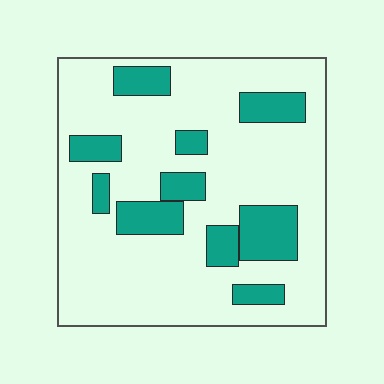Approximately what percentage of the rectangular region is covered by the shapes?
Approximately 20%.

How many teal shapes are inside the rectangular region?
10.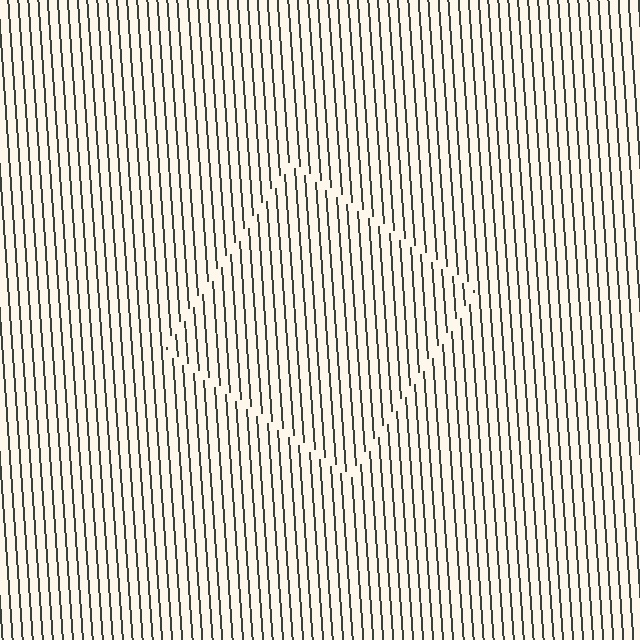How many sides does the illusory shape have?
4 sides — the line-ends trace a square.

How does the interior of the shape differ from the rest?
The interior of the shape contains the same grating, shifted by half a period — the contour is defined by the phase discontinuity where line-ends from the inner and outer gratings abut.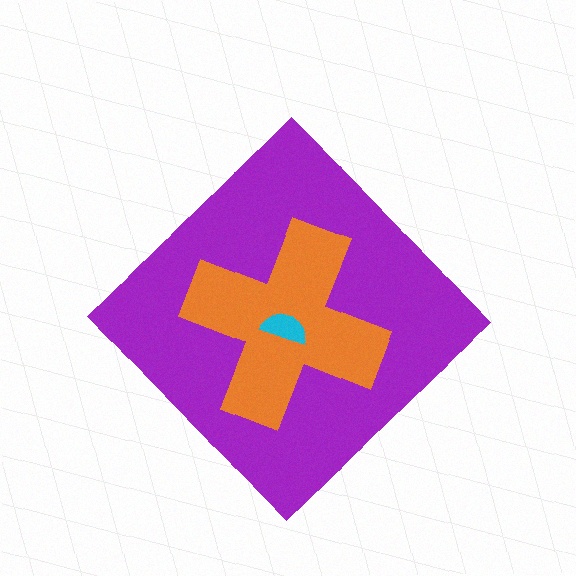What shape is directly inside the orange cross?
The cyan semicircle.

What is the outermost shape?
The purple diamond.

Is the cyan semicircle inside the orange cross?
Yes.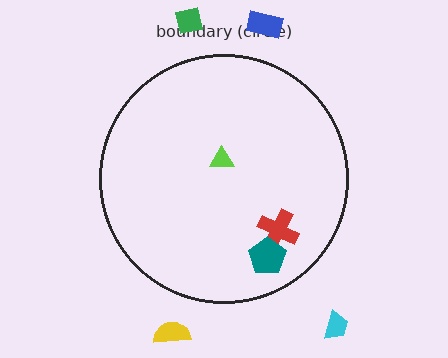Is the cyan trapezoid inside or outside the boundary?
Outside.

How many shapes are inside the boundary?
3 inside, 4 outside.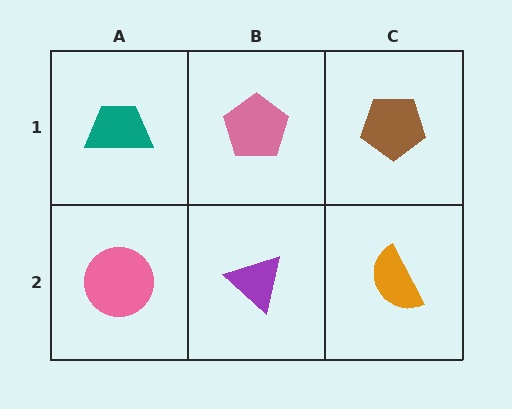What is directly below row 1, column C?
An orange semicircle.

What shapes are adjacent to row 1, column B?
A purple triangle (row 2, column B), a teal trapezoid (row 1, column A), a brown pentagon (row 1, column C).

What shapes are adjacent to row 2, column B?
A pink pentagon (row 1, column B), a pink circle (row 2, column A), an orange semicircle (row 2, column C).